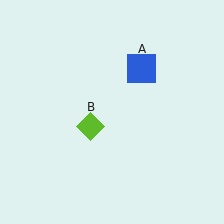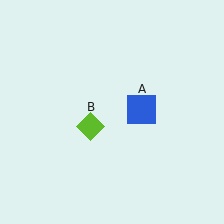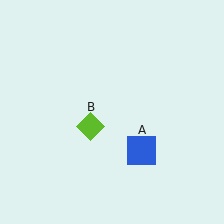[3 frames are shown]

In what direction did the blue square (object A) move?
The blue square (object A) moved down.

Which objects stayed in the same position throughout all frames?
Lime diamond (object B) remained stationary.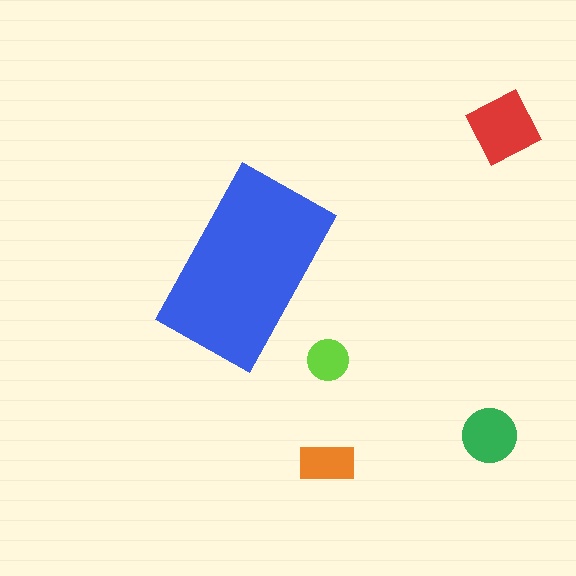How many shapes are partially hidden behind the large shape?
0 shapes are partially hidden.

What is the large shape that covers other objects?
A blue rectangle.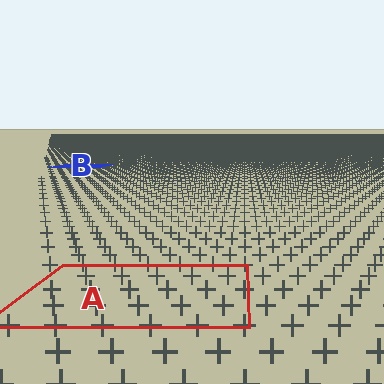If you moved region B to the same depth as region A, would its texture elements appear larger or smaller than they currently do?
They would appear larger. At a closer depth, the same texture elements are projected at a bigger on-screen size.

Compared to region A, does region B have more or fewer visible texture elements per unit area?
Region B has more texture elements per unit area — they are packed more densely because it is farther away.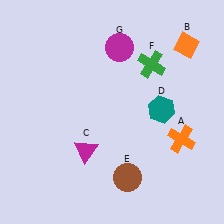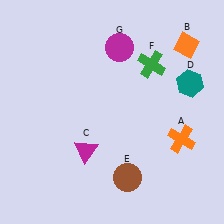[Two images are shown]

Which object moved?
The teal hexagon (D) moved right.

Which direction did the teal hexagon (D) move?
The teal hexagon (D) moved right.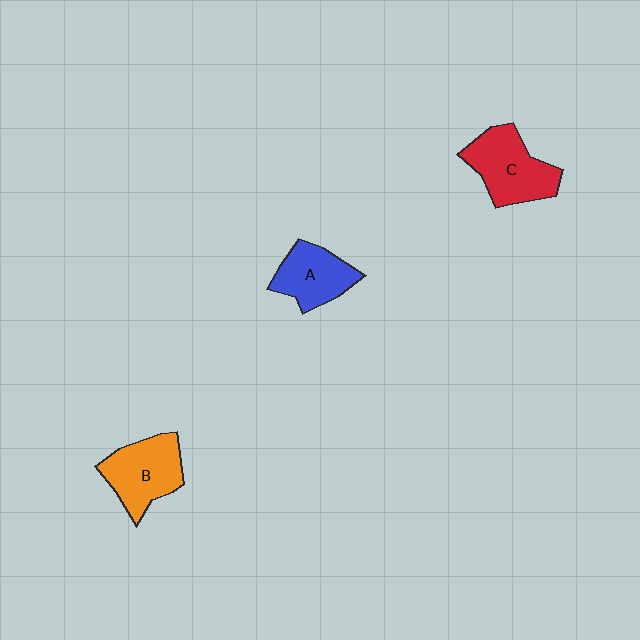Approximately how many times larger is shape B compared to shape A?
Approximately 1.2 times.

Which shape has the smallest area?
Shape A (blue).